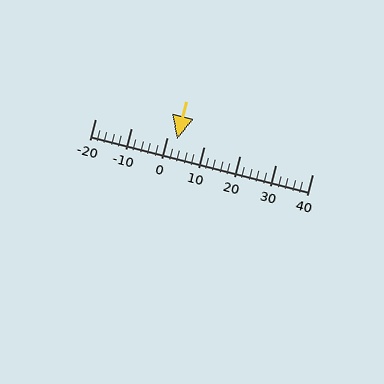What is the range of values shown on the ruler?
The ruler shows values from -20 to 40.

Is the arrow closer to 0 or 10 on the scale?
The arrow is closer to 0.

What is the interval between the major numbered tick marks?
The major tick marks are spaced 10 units apart.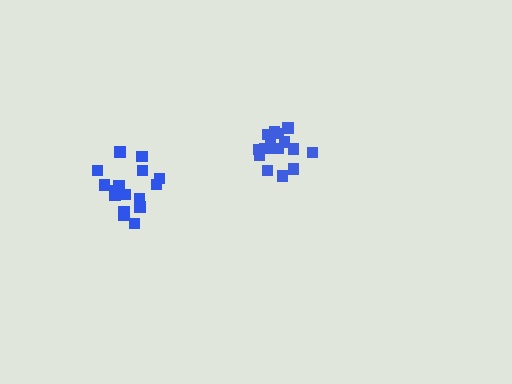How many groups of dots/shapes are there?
There are 2 groups.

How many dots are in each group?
Group 1: 16 dots, Group 2: 16 dots (32 total).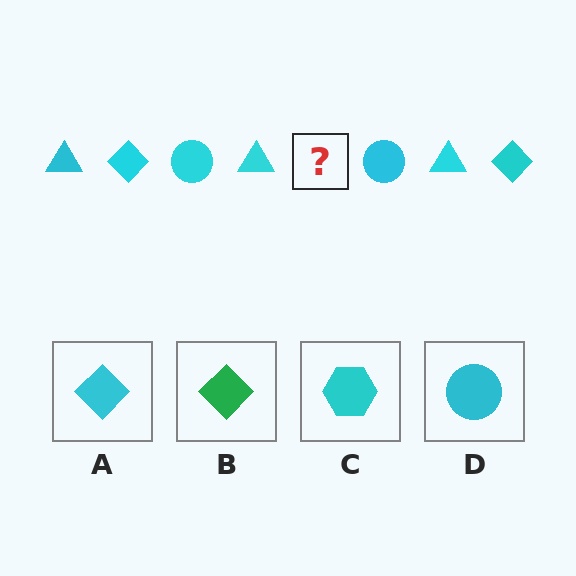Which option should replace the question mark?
Option A.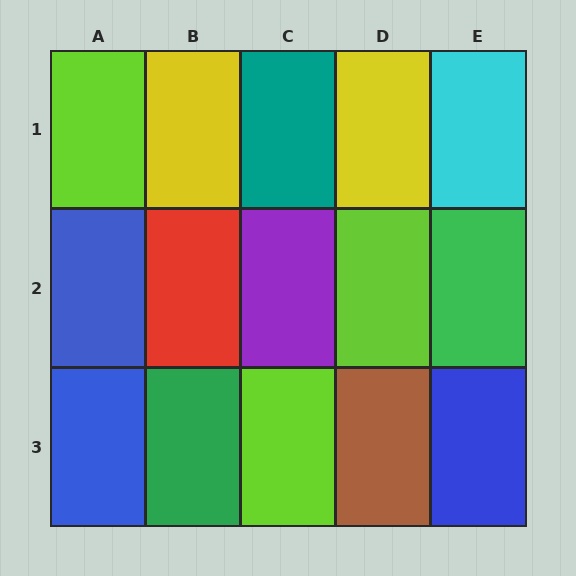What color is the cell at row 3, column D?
Brown.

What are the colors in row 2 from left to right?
Blue, red, purple, lime, green.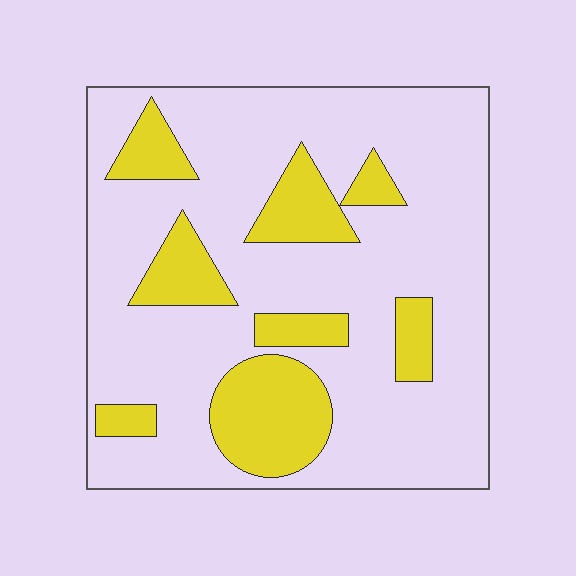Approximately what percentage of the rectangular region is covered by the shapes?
Approximately 25%.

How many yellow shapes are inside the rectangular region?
8.